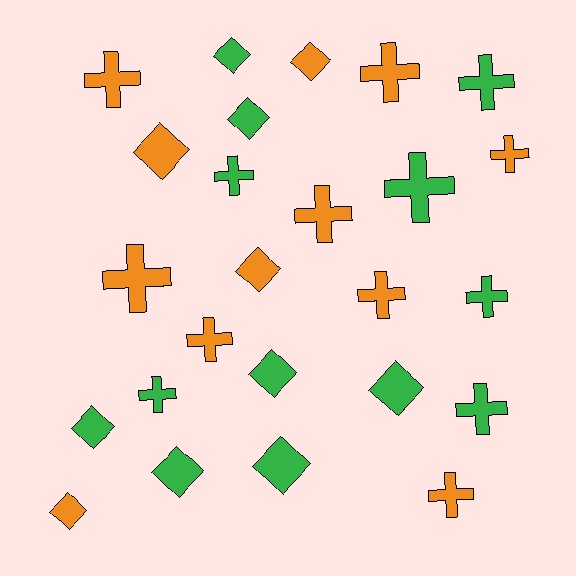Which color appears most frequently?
Green, with 13 objects.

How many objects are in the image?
There are 25 objects.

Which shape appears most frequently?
Cross, with 14 objects.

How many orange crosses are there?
There are 8 orange crosses.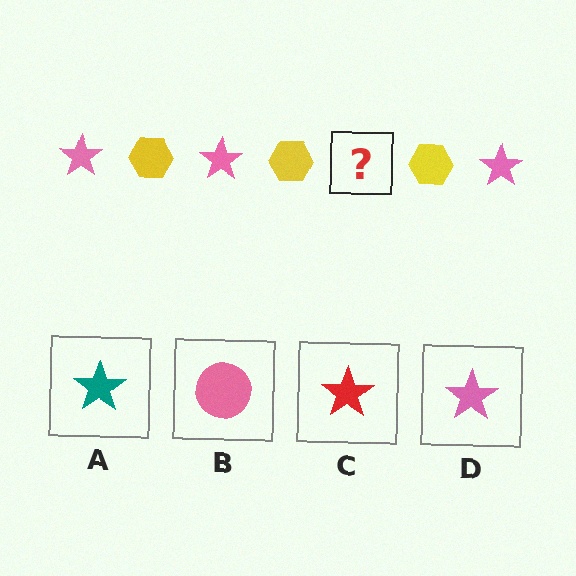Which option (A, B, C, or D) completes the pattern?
D.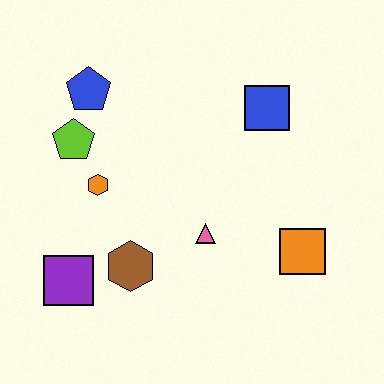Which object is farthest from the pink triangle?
The blue pentagon is farthest from the pink triangle.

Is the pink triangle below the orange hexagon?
Yes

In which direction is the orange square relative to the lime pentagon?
The orange square is to the right of the lime pentagon.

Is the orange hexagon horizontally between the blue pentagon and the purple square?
No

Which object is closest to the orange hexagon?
The lime pentagon is closest to the orange hexagon.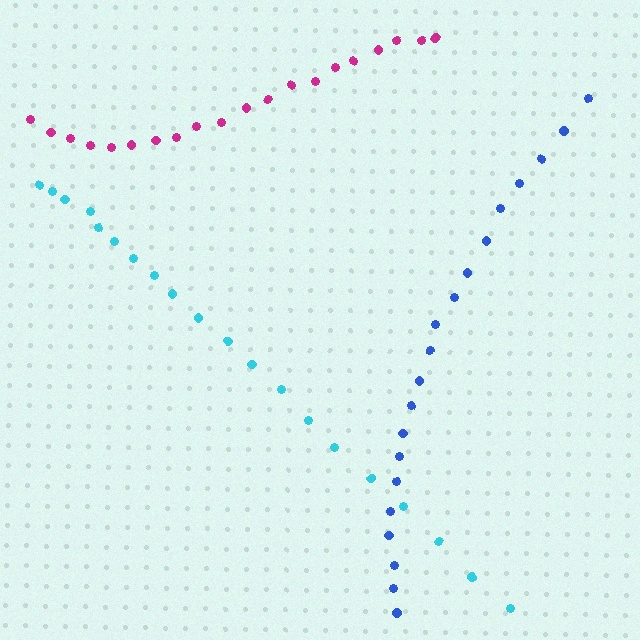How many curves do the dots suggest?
There are 3 distinct paths.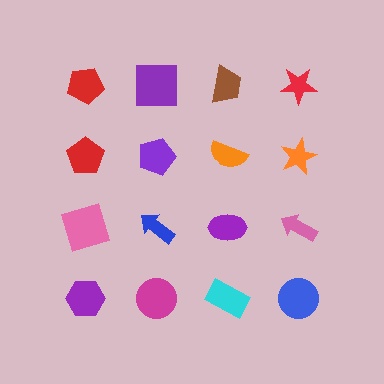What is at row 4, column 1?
A purple hexagon.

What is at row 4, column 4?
A blue circle.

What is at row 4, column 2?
A magenta circle.